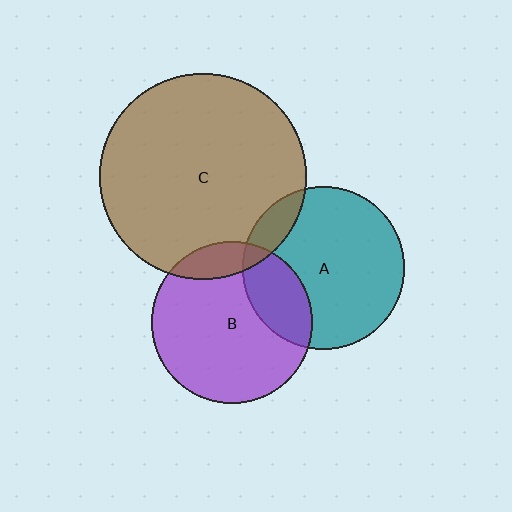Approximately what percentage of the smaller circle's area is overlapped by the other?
Approximately 10%.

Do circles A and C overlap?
Yes.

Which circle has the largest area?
Circle C (brown).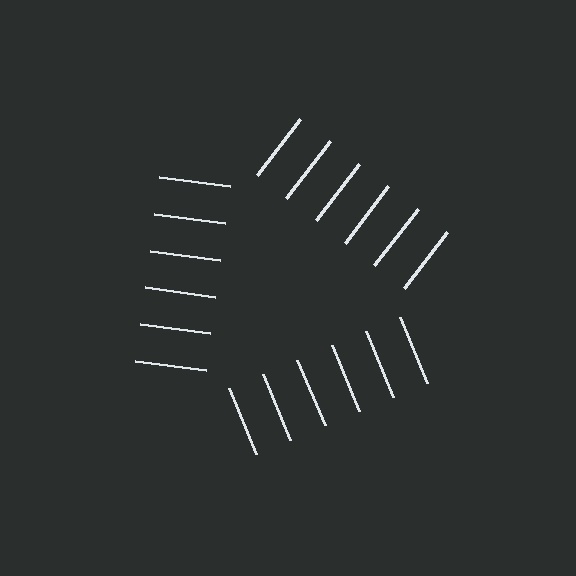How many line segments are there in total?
18 — 6 along each of the 3 edges.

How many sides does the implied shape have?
3 sides — the line-ends trace a triangle.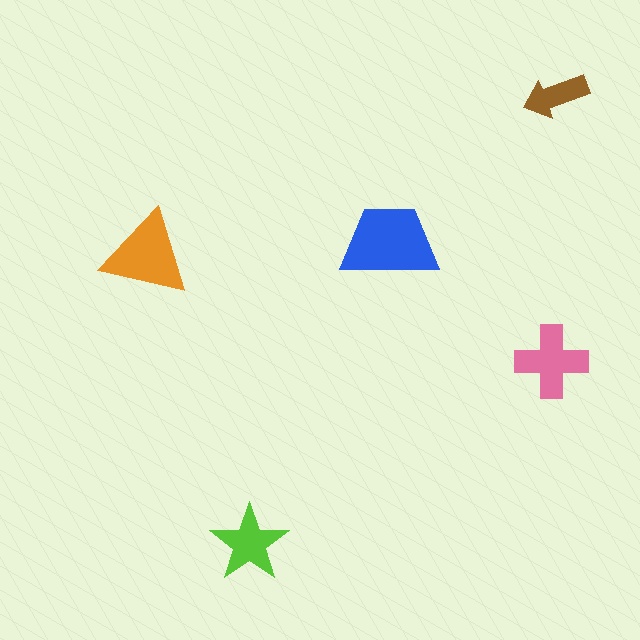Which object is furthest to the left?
The orange triangle is leftmost.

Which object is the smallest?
The brown arrow.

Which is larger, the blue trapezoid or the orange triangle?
The blue trapezoid.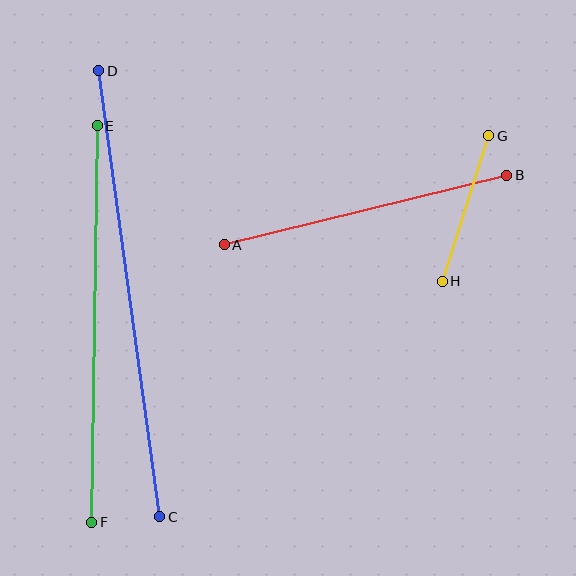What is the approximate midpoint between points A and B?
The midpoint is at approximately (366, 210) pixels.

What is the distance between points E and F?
The distance is approximately 397 pixels.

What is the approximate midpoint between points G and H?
The midpoint is at approximately (465, 208) pixels.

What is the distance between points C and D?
The distance is approximately 450 pixels.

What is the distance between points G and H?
The distance is approximately 153 pixels.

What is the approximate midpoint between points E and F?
The midpoint is at approximately (95, 324) pixels.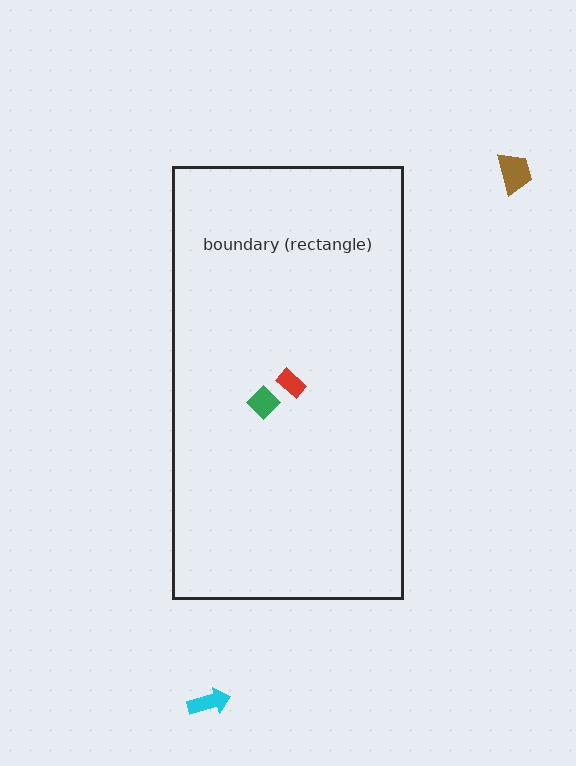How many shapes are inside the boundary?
2 inside, 2 outside.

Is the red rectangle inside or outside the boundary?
Inside.